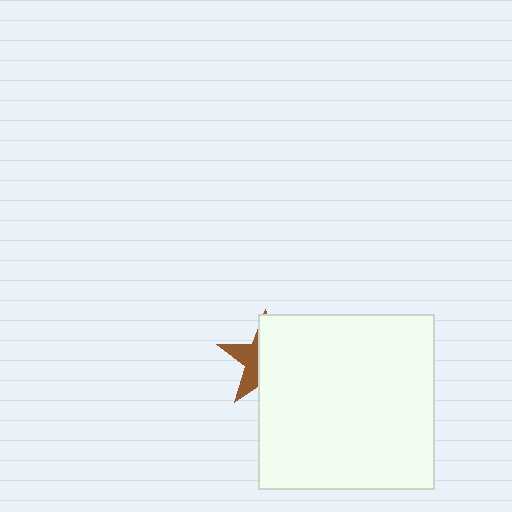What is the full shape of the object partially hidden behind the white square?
The partially hidden object is a brown star.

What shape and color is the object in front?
The object in front is a white square.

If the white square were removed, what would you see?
You would see the complete brown star.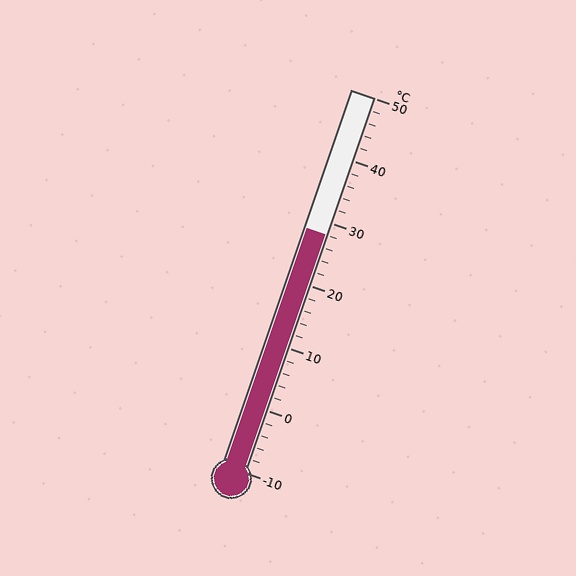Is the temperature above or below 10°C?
The temperature is above 10°C.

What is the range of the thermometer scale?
The thermometer scale ranges from -10°C to 50°C.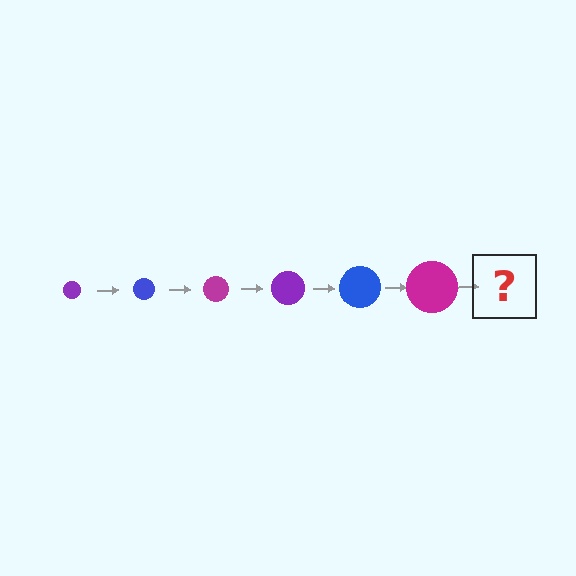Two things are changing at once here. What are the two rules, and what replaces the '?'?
The two rules are that the circle grows larger each step and the color cycles through purple, blue, and magenta. The '?' should be a purple circle, larger than the previous one.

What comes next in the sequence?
The next element should be a purple circle, larger than the previous one.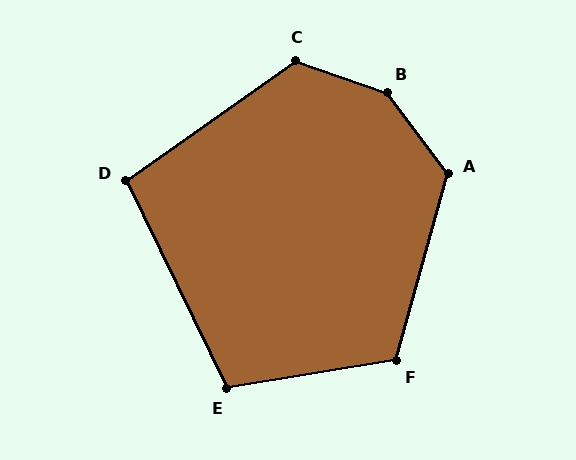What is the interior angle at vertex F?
Approximately 115 degrees (obtuse).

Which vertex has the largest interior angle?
B, at approximately 146 degrees.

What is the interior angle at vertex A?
Approximately 128 degrees (obtuse).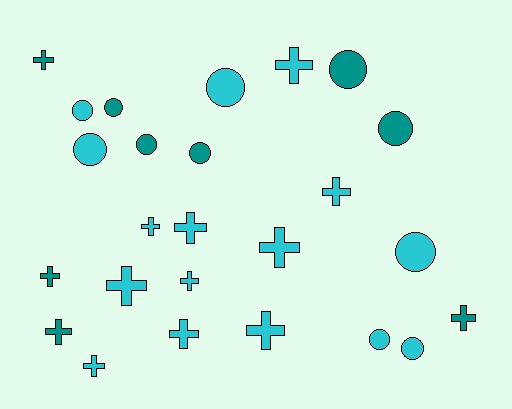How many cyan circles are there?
There are 6 cyan circles.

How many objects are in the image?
There are 25 objects.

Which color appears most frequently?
Cyan, with 16 objects.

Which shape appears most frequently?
Cross, with 14 objects.